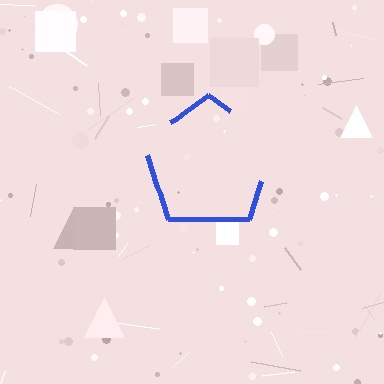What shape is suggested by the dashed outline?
The dashed outline suggests a pentagon.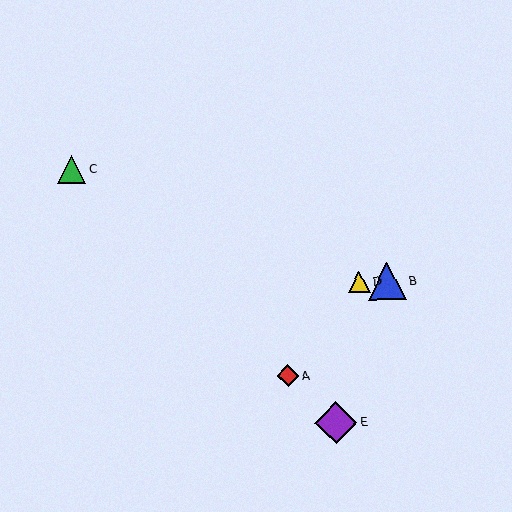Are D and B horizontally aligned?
Yes, both are at y≈282.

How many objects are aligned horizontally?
2 objects (B, D) are aligned horizontally.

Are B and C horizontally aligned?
No, B is at y≈281 and C is at y≈169.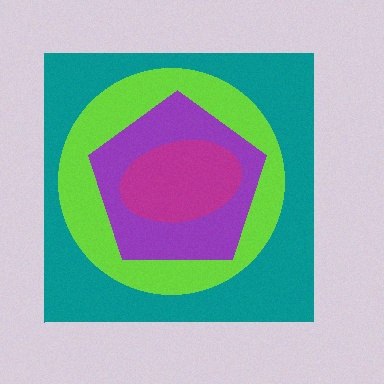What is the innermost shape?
The magenta ellipse.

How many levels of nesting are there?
4.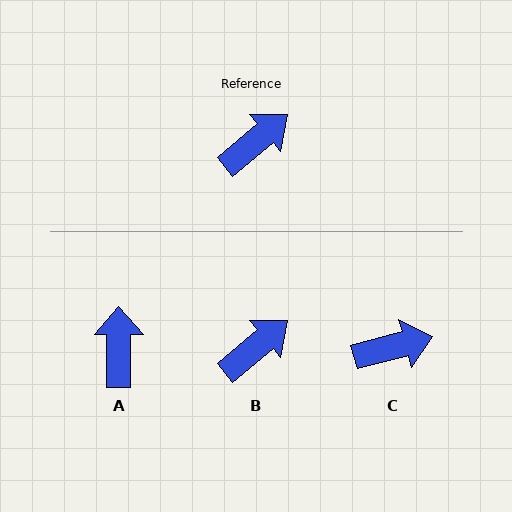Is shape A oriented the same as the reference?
No, it is off by about 50 degrees.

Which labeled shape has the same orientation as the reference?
B.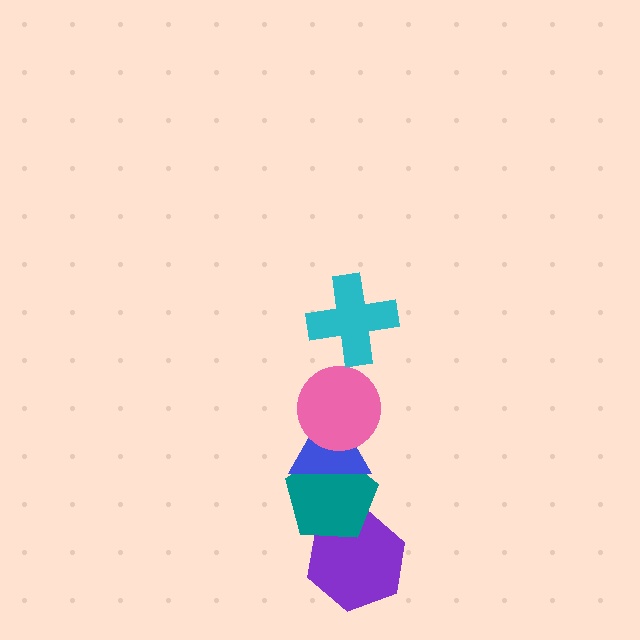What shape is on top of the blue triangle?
The pink circle is on top of the blue triangle.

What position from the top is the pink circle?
The pink circle is 2nd from the top.